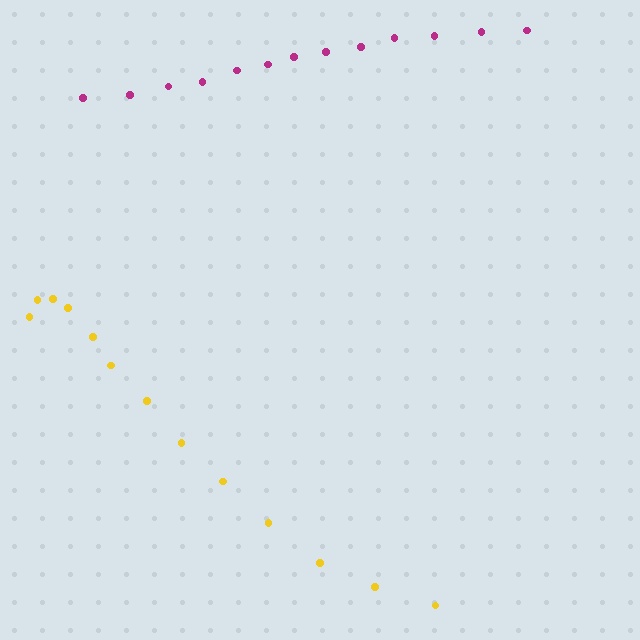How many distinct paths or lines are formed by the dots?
There are 2 distinct paths.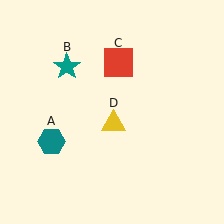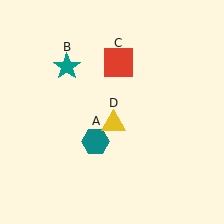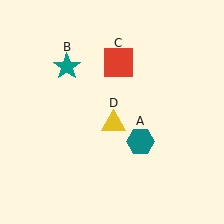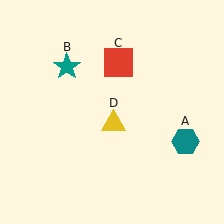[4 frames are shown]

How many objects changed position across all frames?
1 object changed position: teal hexagon (object A).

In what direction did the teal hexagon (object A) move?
The teal hexagon (object A) moved right.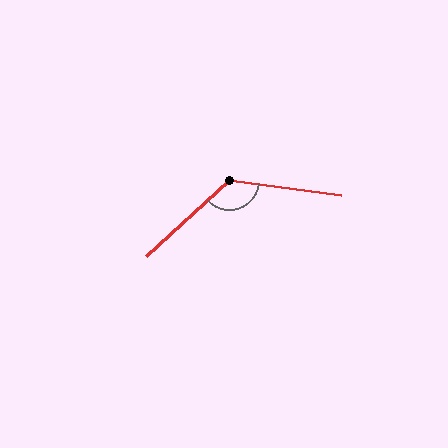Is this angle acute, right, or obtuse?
It is obtuse.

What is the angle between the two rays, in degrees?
Approximately 130 degrees.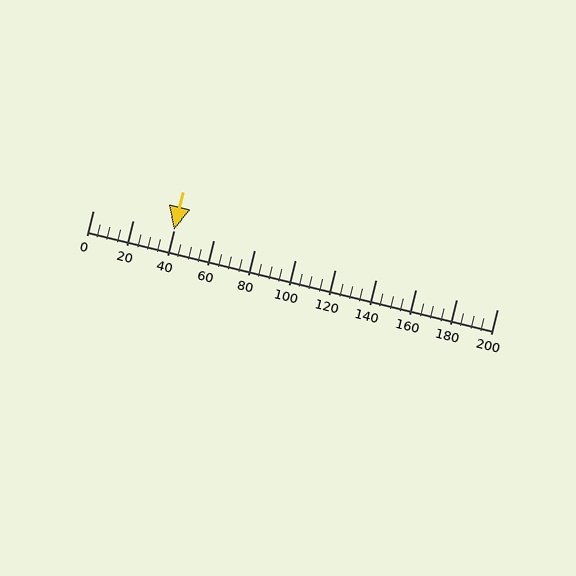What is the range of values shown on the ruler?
The ruler shows values from 0 to 200.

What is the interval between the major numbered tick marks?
The major tick marks are spaced 20 units apart.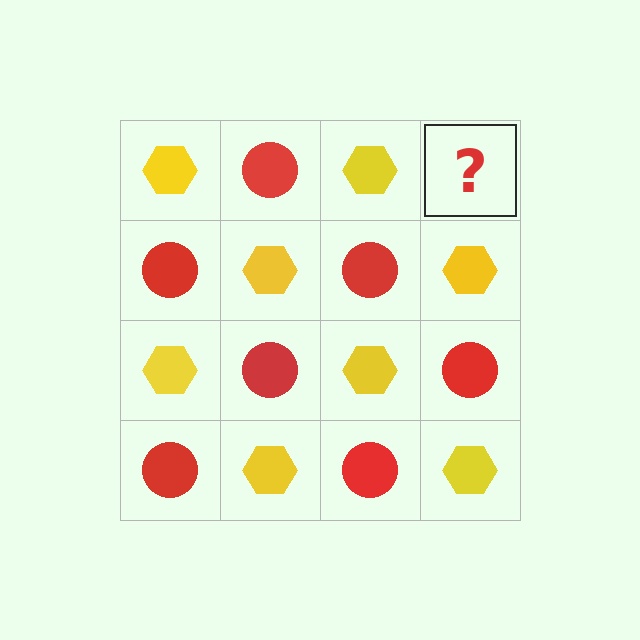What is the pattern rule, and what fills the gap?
The rule is that it alternates yellow hexagon and red circle in a checkerboard pattern. The gap should be filled with a red circle.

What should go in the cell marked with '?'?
The missing cell should contain a red circle.